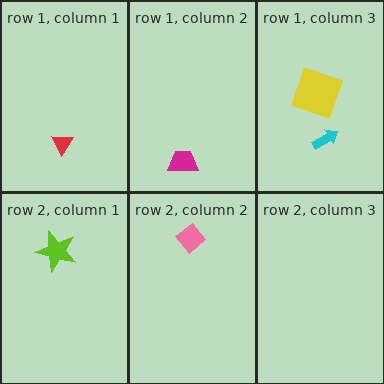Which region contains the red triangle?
The row 1, column 1 region.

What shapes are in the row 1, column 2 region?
The magenta trapezoid.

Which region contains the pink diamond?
The row 2, column 2 region.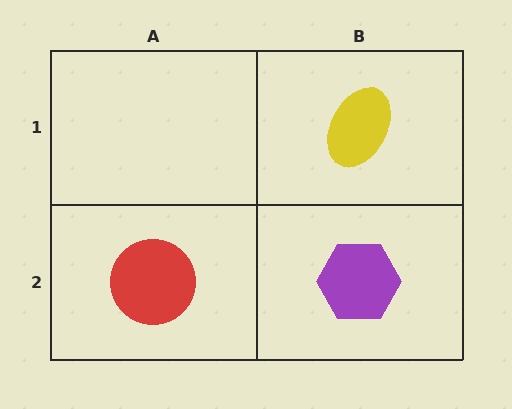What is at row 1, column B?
A yellow ellipse.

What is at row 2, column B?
A purple hexagon.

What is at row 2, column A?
A red circle.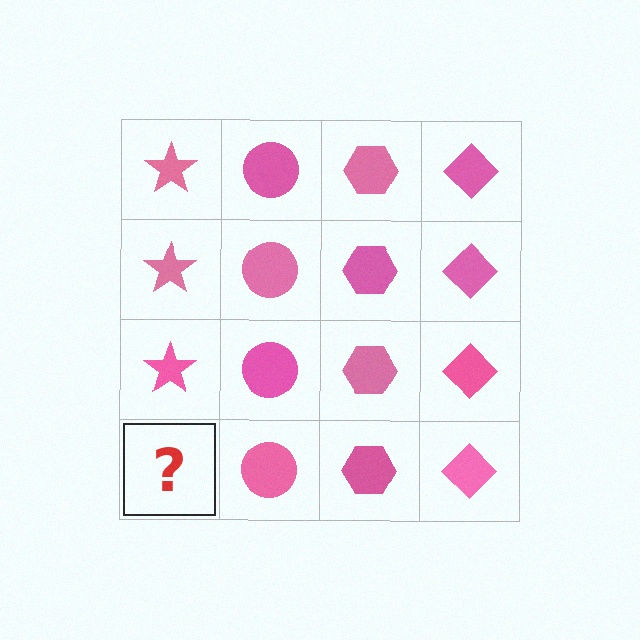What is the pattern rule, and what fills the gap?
The rule is that each column has a consistent shape. The gap should be filled with a pink star.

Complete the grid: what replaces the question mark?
The question mark should be replaced with a pink star.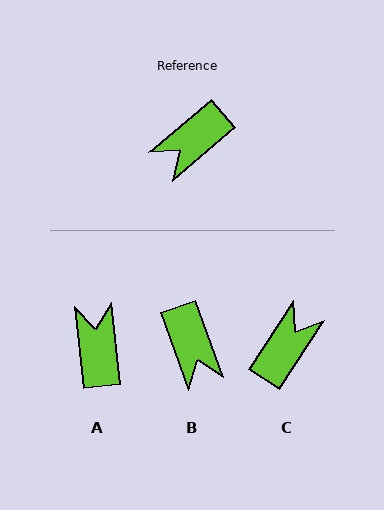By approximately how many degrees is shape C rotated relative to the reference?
Approximately 163 degrees clockwise.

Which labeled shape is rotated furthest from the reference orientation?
C, about 163 degrees away.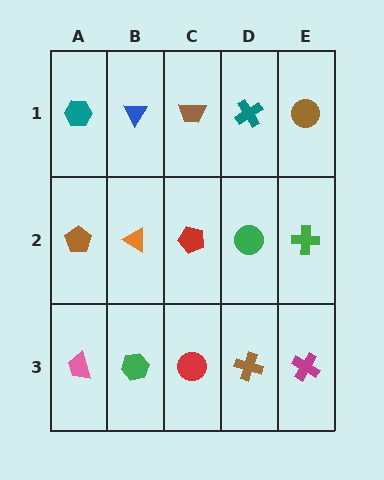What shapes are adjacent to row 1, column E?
A green cross (row 2, column E), a teal cross (row 1, column D).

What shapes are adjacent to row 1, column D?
A green circle (row 2, column D), a brown trapezoid (row 1, column C), a brown circle (row 1, column E).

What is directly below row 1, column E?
A green cross.